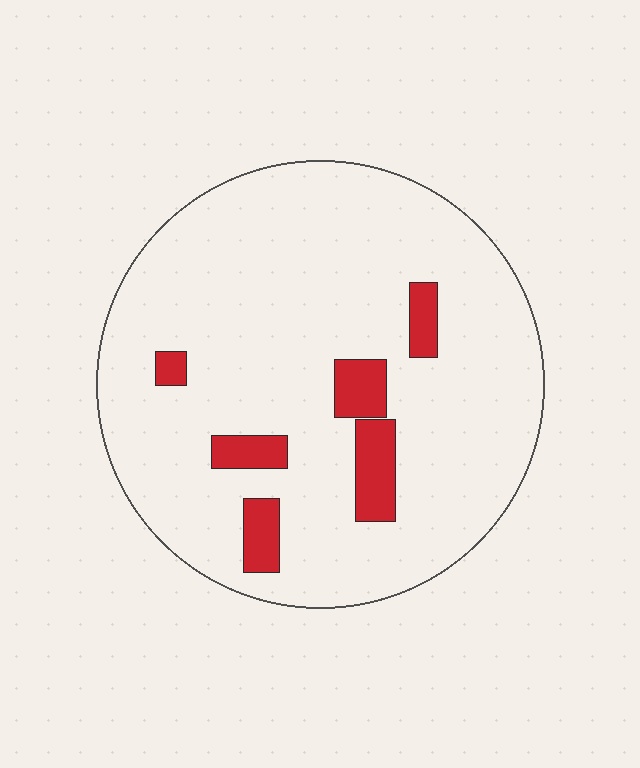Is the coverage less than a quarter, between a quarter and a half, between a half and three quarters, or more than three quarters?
Less than a quarter.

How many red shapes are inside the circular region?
6.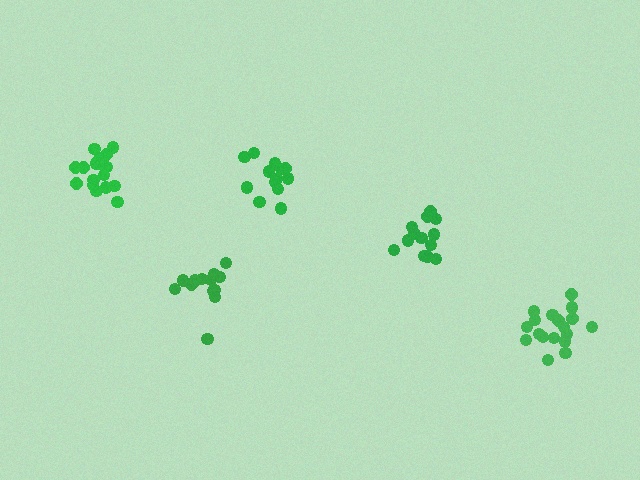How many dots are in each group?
Group 1: 18 dots, Group 2: 13 dots, Group 3: 13 dots, Group 4: 14 dots, Group 5: 17 dots (75 total).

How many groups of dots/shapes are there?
There are 5 groups.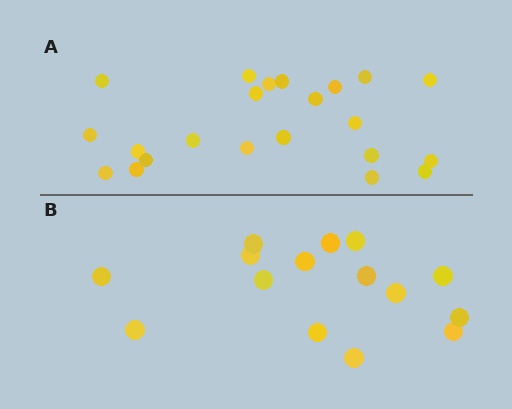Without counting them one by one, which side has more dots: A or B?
Region A (the top region) has more dots.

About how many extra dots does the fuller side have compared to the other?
Region A has roughly 8 or so more dots than region B.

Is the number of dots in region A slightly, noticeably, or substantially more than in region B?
Region A has substantially more. The ratio is roughly 1.5 to 1.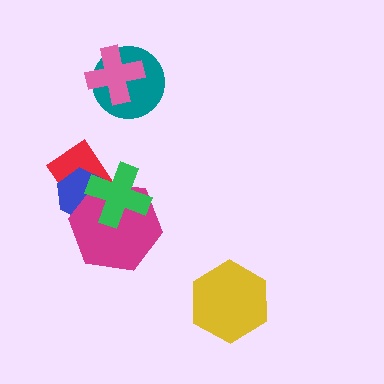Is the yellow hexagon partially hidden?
No, no other shape covers it.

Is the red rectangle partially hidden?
Yes, it is partially covered by another shape.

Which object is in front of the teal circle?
The pink cross is in front of the teal circle.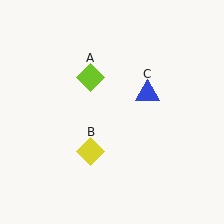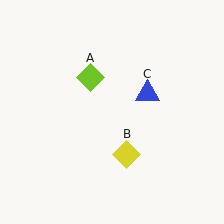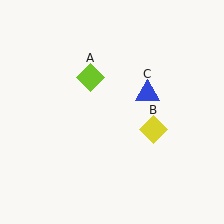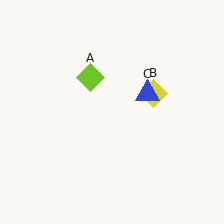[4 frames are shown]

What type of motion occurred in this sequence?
The yellow diamond (object B) rotated counterclockwise around the center of the scene.